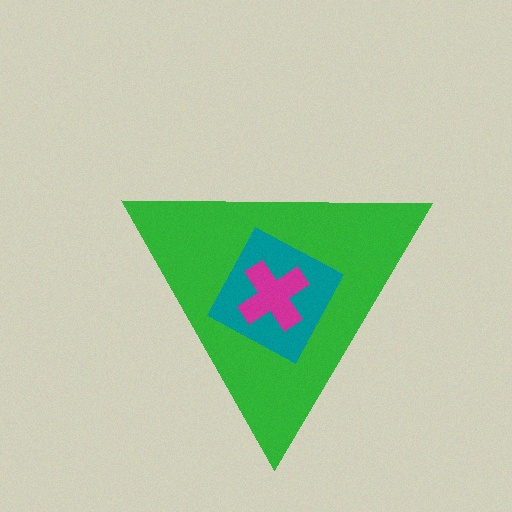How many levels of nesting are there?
3.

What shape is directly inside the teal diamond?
The magenta cross.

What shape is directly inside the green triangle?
The teal diamond.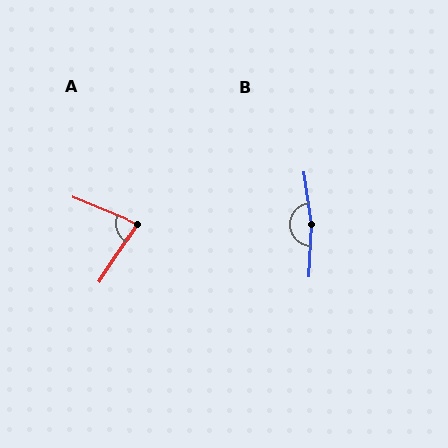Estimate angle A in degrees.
Approximately 79 degrees.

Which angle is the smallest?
A, at approximately 79 degrees.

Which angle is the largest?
B, at approximately 169 degrees.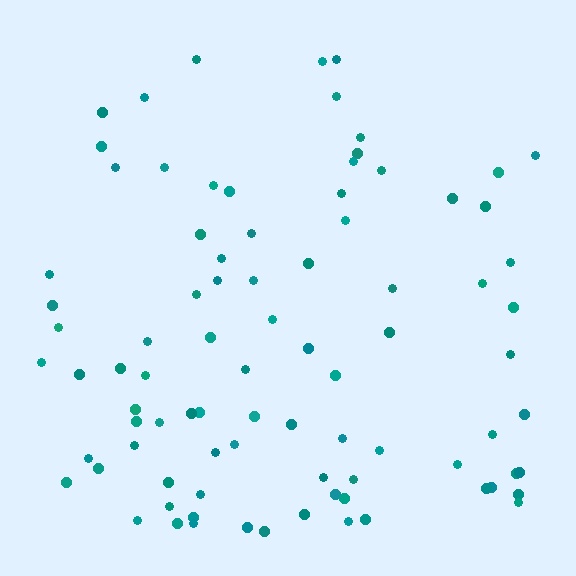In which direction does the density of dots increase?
From top to bottom, with the bottom side densest.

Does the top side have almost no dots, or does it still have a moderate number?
Still a moderate number, just noticeably fewer than the bottom.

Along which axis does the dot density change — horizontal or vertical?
Vertical.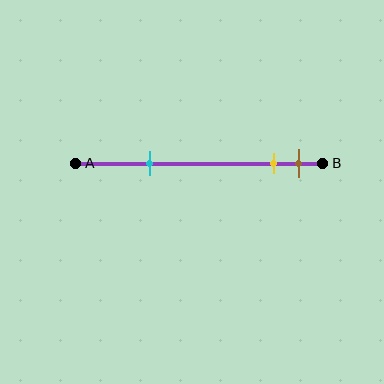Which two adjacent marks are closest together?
The yellow and brown marks are the closest adjacent pair.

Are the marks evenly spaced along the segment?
No, the marks are not evenly spaced.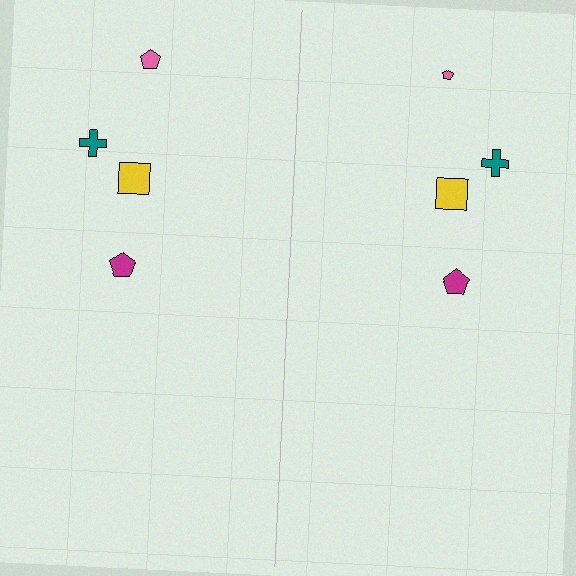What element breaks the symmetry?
The pink pentagon on the right side has a different size than its mirror counterpart.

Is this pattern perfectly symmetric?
No, the pattern is not perfectly symmetric. The pink pentagon on the right side has a different size than its mirror counterpart.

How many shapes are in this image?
There are 8 shapes in this image.